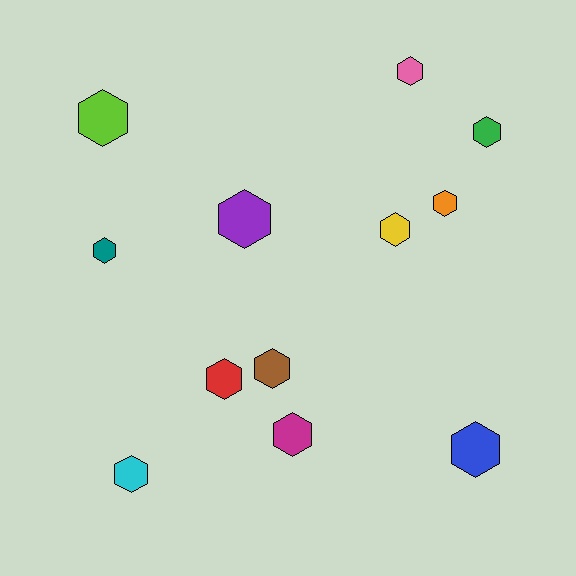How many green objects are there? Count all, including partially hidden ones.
There is 1 green object.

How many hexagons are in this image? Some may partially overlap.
There are 12 hexagons.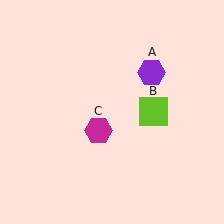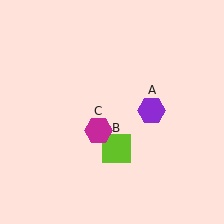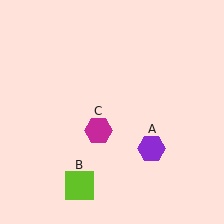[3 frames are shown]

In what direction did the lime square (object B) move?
The lime square (object B) moved down and to the left.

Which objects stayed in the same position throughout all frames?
Magenta hexagon (object C) remained stationary.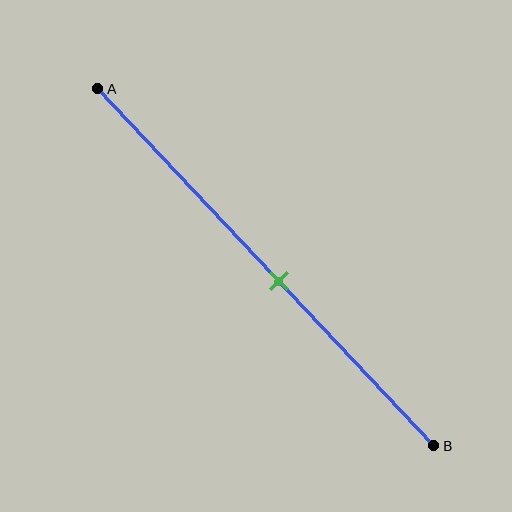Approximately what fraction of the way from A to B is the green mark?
The green mark is approximately 55% of the way from A to B.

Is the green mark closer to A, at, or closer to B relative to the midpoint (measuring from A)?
The green mark is closer to point B than the midpoint of segment AB.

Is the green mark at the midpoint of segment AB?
No, the mark is at about 55% from A, not at the 50% midpoint.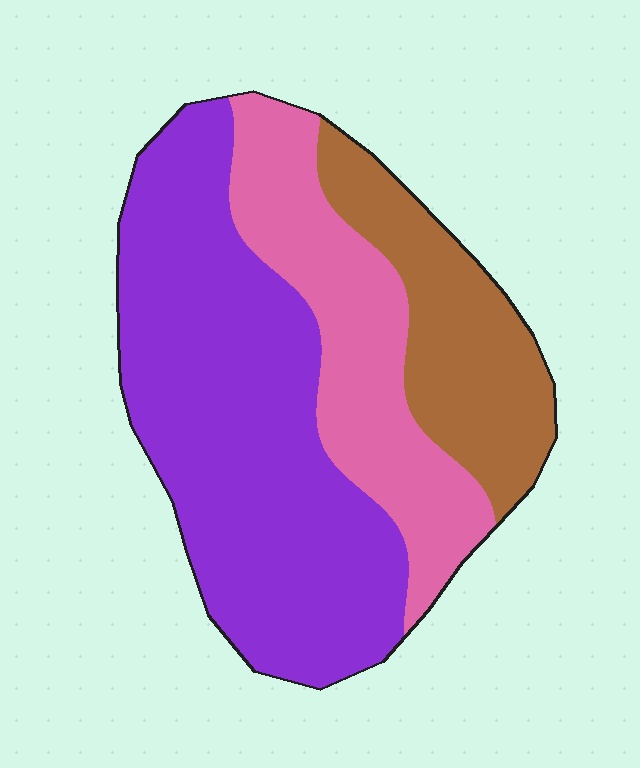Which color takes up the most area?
Purple, at roughly 55%.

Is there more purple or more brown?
Purple.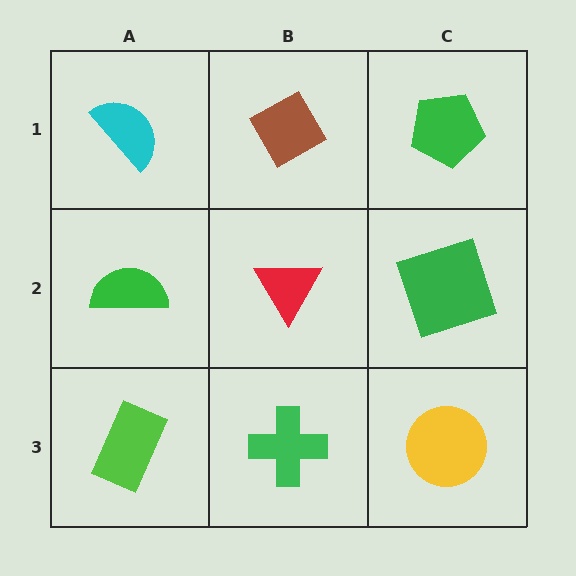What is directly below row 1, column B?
A red triangle.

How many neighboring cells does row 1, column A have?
2.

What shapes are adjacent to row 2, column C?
A green pentagon (row 1, column C), a yellow circle (row 3, column C), a red triangle (row 2, column B).